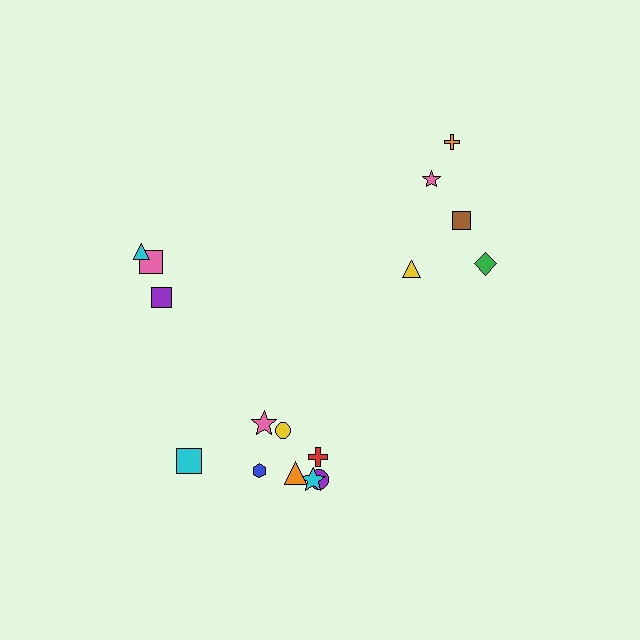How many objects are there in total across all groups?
There are 16 objects.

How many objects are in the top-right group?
There are 5 objects.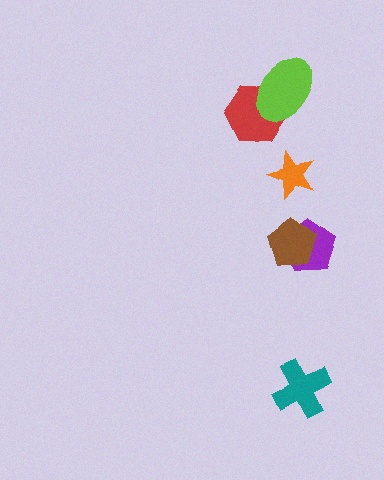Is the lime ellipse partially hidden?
No, no other shape covers it.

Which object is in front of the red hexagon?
The lime ellipse is in front of the red hexagon.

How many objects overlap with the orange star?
0 objects overlap with the orange star.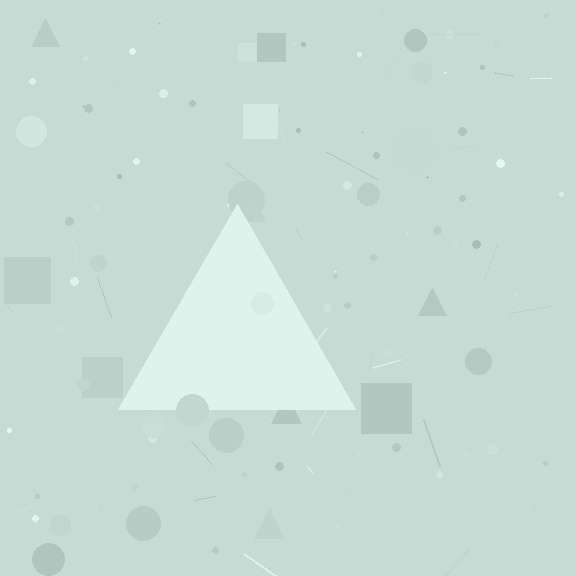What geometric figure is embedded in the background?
A triangle is embedded in the background.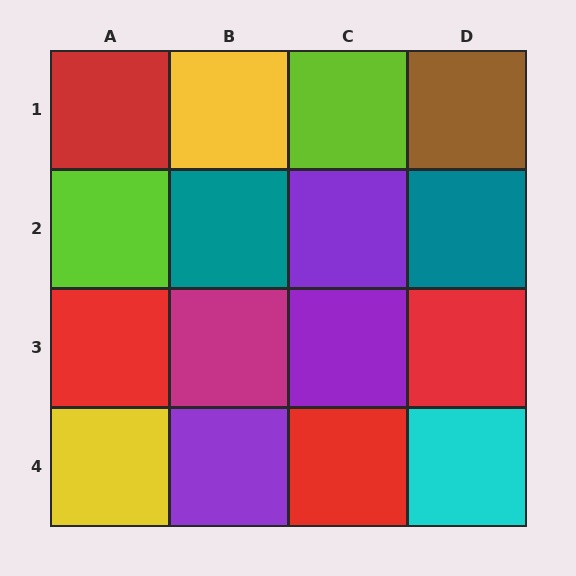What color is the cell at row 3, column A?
Red.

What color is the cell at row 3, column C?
Purple.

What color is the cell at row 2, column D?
Teal.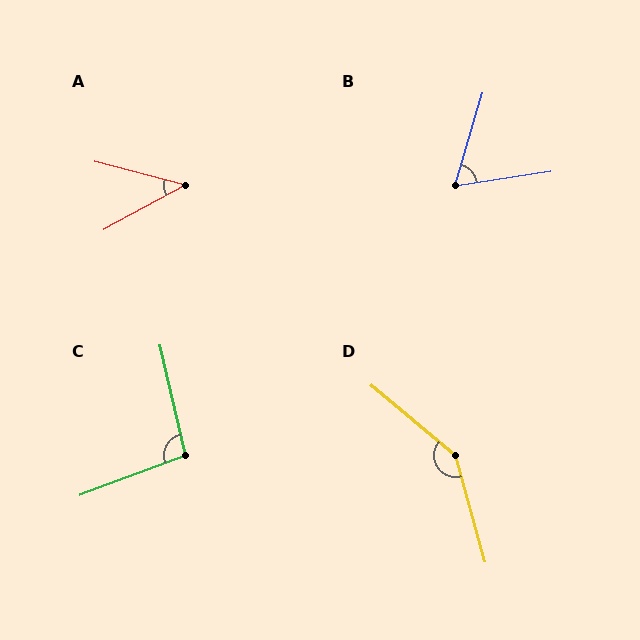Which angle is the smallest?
A, at approximately 43 degrees.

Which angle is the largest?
D, at approximately 145 degrees.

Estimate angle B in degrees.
Approximately 65 degrees.